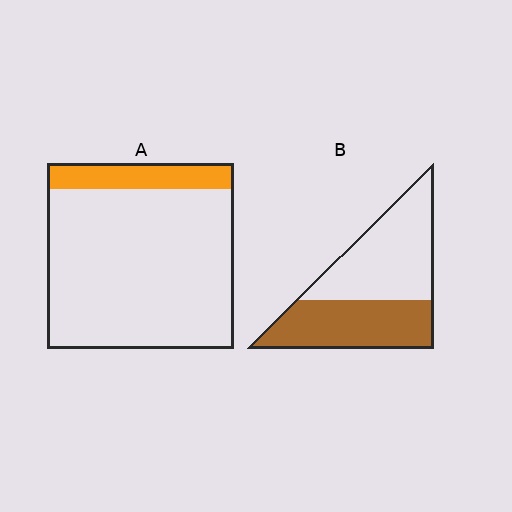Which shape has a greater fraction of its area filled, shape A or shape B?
Shape B.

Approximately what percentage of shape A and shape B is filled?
A is approximately 15% and B is approximately 45%.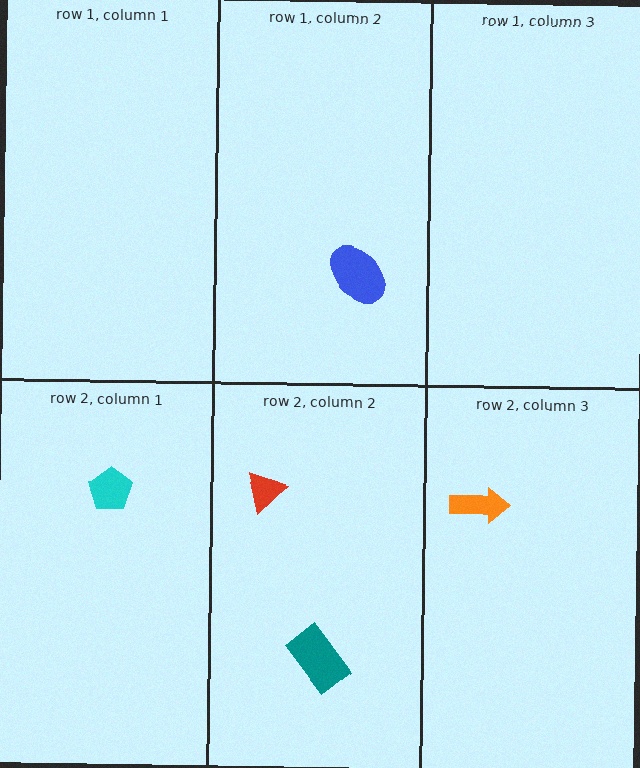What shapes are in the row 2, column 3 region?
The orange arrow.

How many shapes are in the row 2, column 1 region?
1.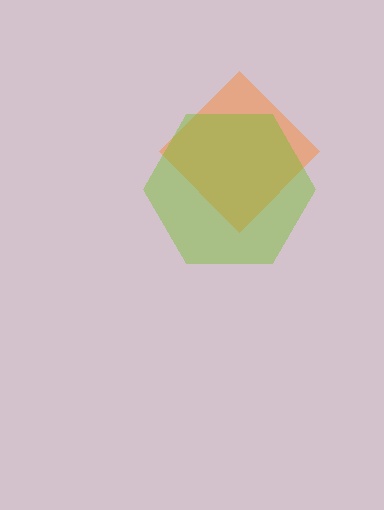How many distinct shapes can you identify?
There are 2 distinct shapes: an orange diamond, a lime hexagon.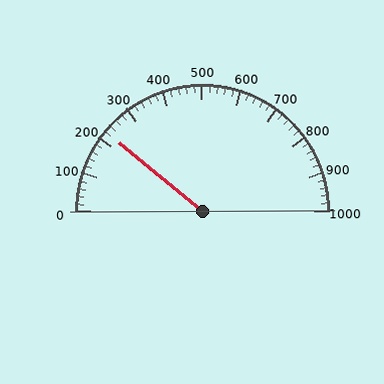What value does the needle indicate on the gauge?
The needle indicates approximately 220.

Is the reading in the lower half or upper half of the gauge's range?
The reading is in the lower half of the range (0 to 1000).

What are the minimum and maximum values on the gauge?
The gauge ranges from 0 to 1000.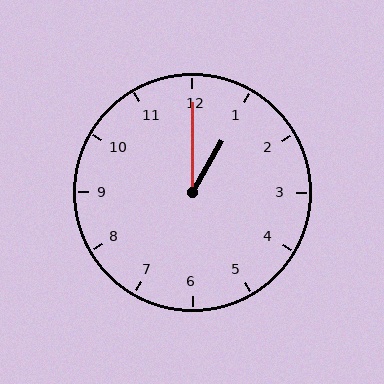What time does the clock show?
1:00.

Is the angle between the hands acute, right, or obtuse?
It is acute.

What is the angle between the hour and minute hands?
Approximately 30 degrees.